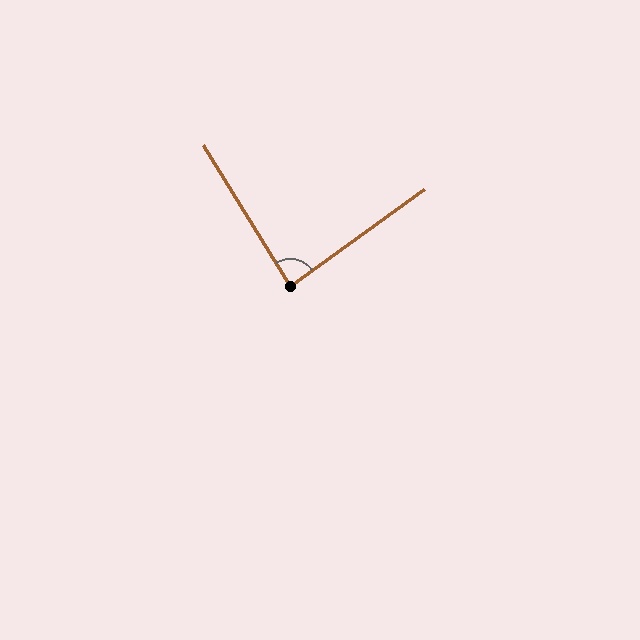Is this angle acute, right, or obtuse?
It is approximately a right angle.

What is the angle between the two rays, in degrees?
Approximately 86 degrees.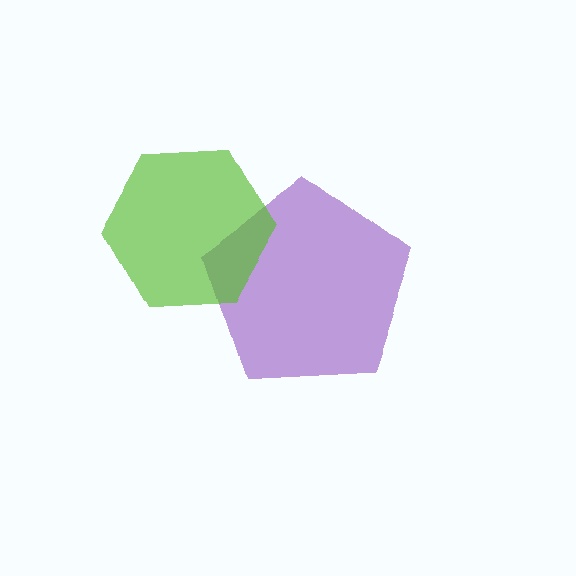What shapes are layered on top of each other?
The layered shapes are: a purple pentagon, a lime hexagon.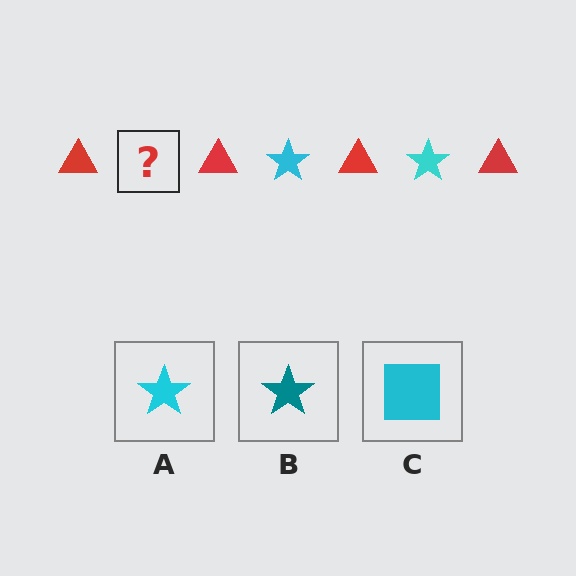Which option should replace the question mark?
Option A.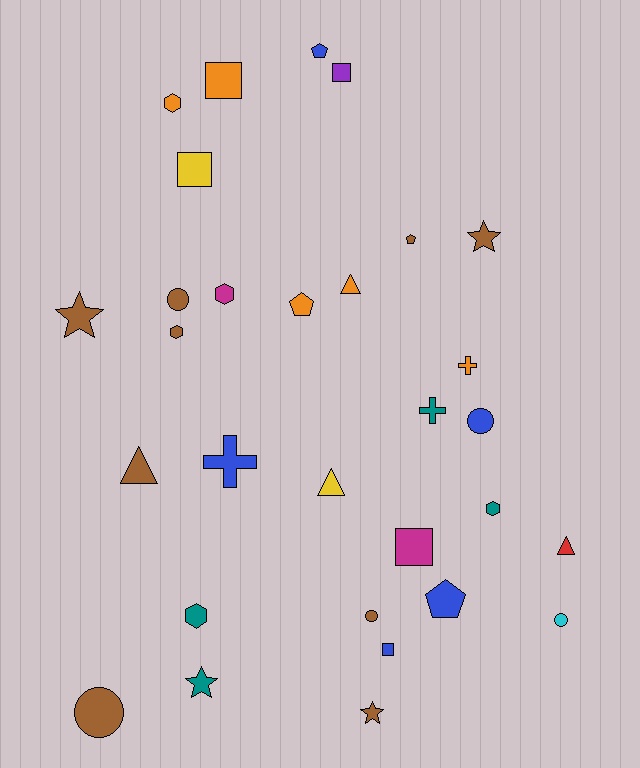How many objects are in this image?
There are 30 objects.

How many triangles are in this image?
There are 4 triangles.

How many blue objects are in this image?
There are 5 blue objects.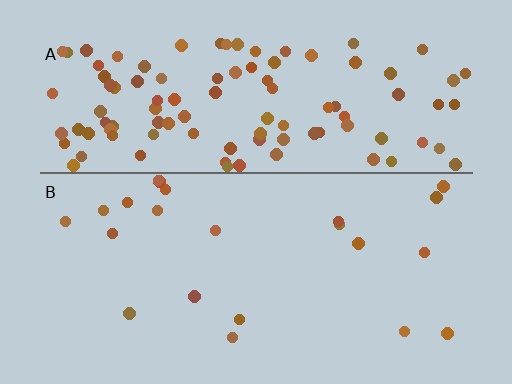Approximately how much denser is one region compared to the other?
Approximately 4.8× — region A over region B.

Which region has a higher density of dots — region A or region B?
A (the top).